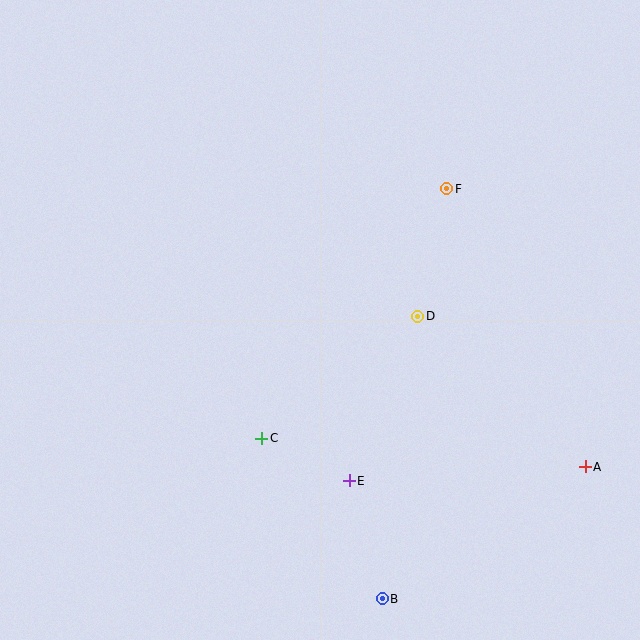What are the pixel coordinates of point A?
Point A is at (585, 467).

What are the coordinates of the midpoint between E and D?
The midpoint between E and D is at (384, 399).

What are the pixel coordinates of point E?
Point E is at (349, 481).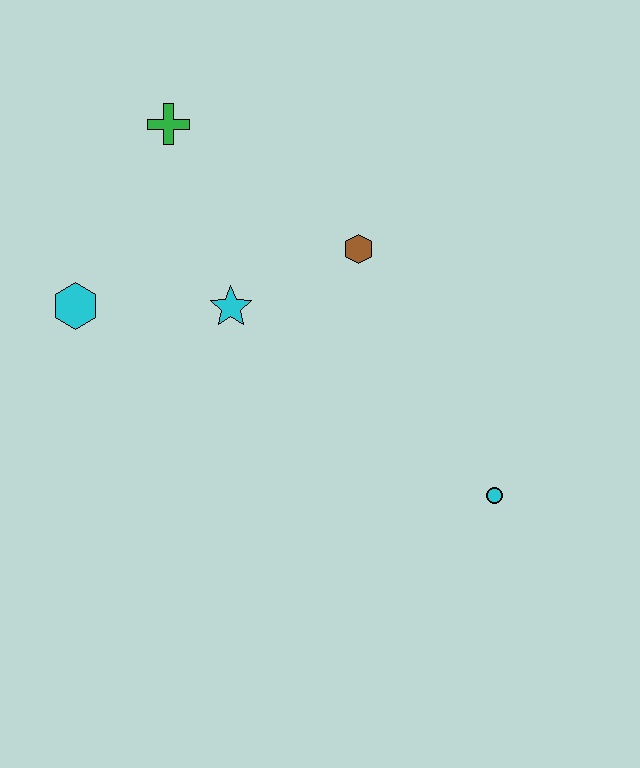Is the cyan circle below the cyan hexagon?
Yes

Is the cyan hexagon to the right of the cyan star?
No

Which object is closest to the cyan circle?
The brown hexagon is closest to the cyan circle.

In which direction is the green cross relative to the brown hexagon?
The green cross is to the left of the brown hexagon.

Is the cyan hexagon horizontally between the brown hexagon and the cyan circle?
No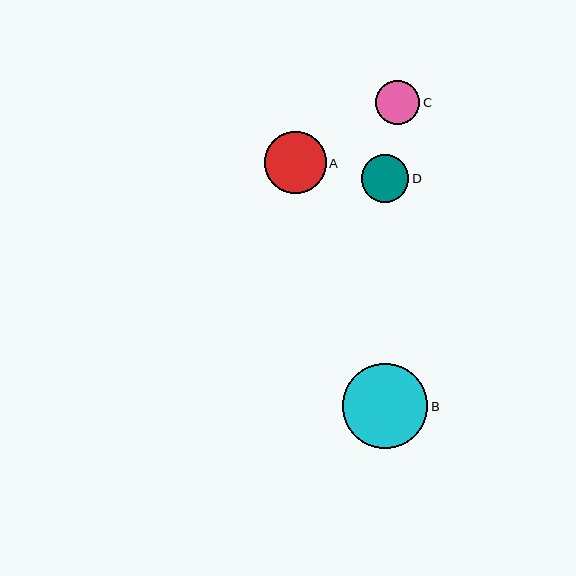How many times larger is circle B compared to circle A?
Circle B is approximately 1.4 times the size of circle A.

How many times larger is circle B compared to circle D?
Circle B is approximately 1.8 times the size of circle D.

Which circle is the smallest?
Circle C is the smallest with a size of approximately 44 pixels.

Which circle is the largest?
Circle B is the largest with a size of approximately 85 pixels.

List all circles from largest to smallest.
From largest to smallest: B, A, D, C.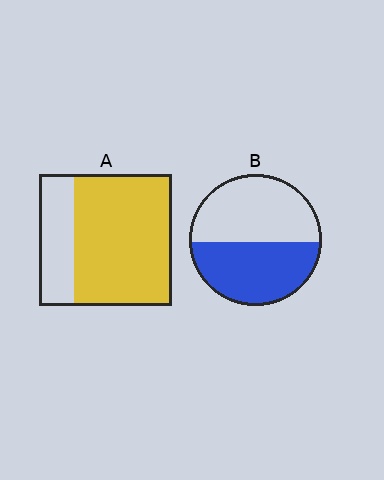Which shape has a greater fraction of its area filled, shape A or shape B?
Shape A.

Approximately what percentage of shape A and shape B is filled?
A is approximately 75% and B is approximately 50%.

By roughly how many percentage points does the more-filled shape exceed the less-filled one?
By roughly 25 percentage points (A over B).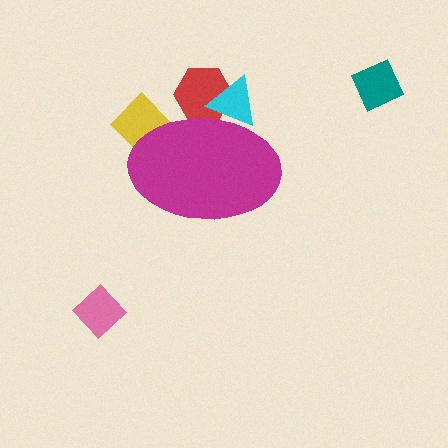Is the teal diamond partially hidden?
No, the teal diamond is fully visible.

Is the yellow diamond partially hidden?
Yes, the yellow diamond is partially hidden behind the magenta ellipse.